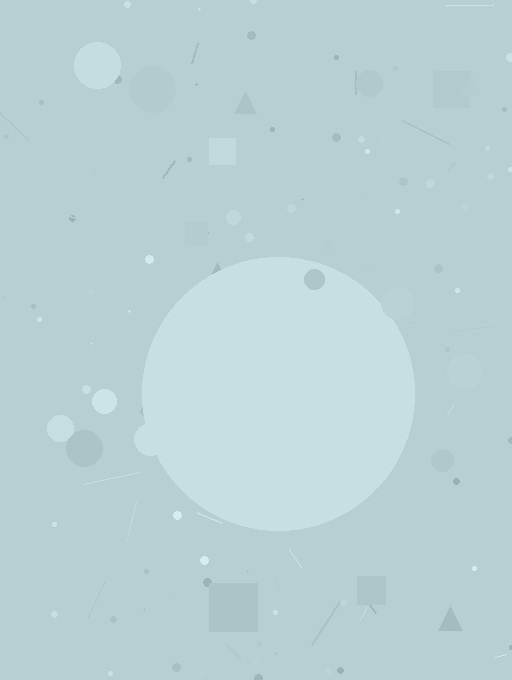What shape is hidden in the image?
A circle is hidden in the image.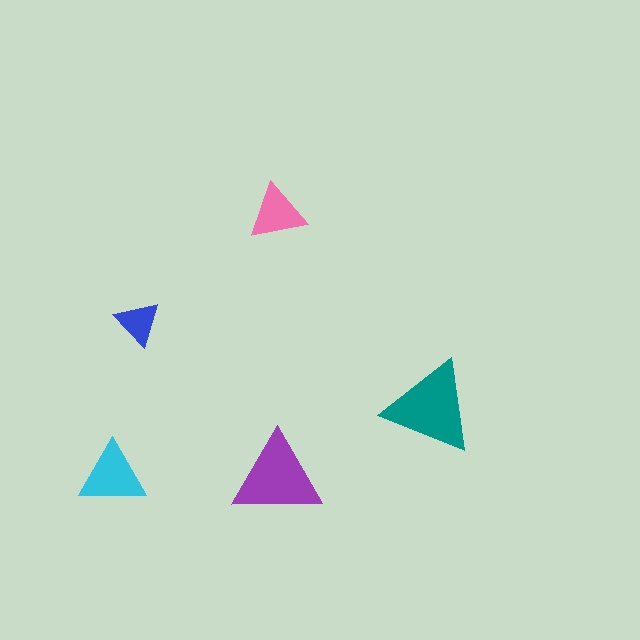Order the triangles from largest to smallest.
the teal one, the purple one, the cyan one, the pink one, the blue one.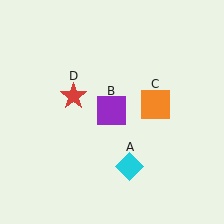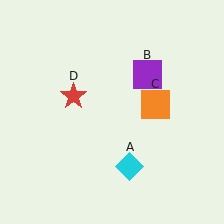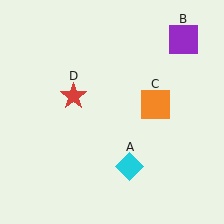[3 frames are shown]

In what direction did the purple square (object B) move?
The purple square (object B) moved up and to the right.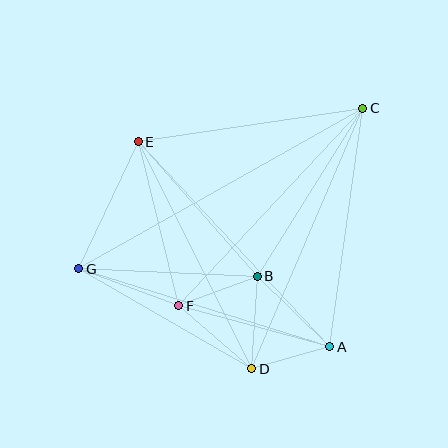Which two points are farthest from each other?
Points C and G are farthest from each other.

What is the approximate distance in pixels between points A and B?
The distance between A and B is approximately 101 pixels.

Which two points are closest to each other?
Points A and D are closest to each other.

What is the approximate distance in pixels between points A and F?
The distance between A and F is approximately 157 pixels.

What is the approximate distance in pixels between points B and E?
The distance between B and E is approximately 179 pixels.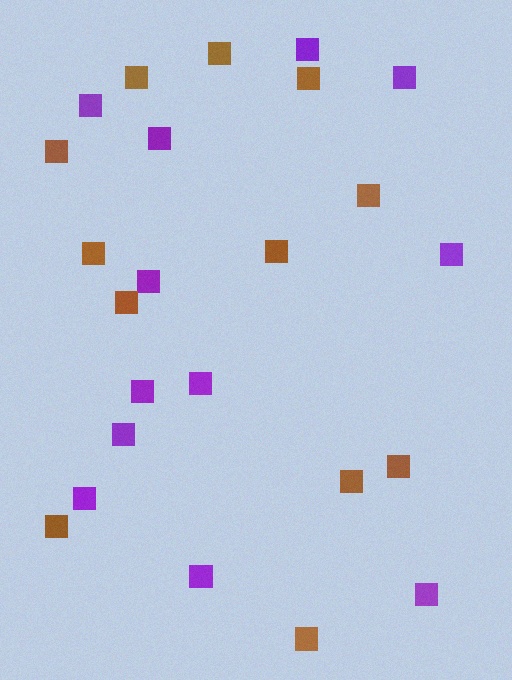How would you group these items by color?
There are 2 groups: one group of purple squares (12) and one group of brown squares (12).